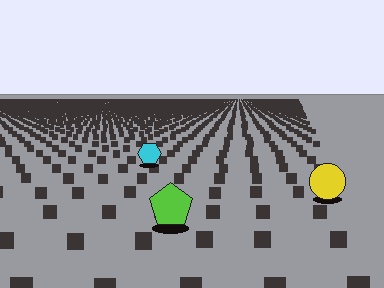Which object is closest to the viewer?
The lime pentagon is closest. The texture marks near it are larger and more spread out.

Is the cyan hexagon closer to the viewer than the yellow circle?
No. The yellow circle is closer — you can tell from the texture gradient: the ground texture is coarser near it.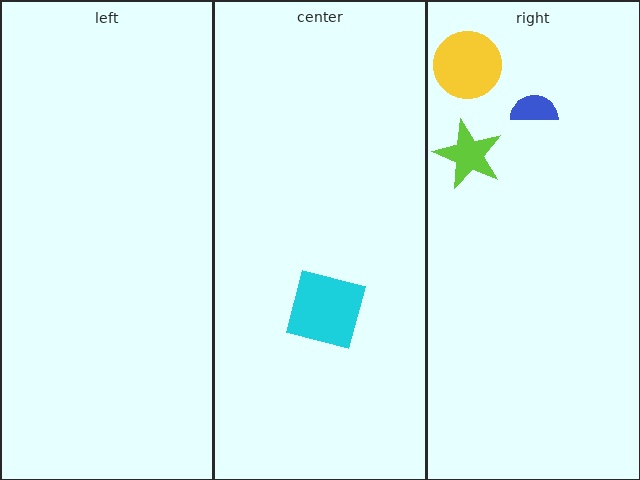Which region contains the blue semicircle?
The right region.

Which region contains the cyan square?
The center region.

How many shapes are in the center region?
1.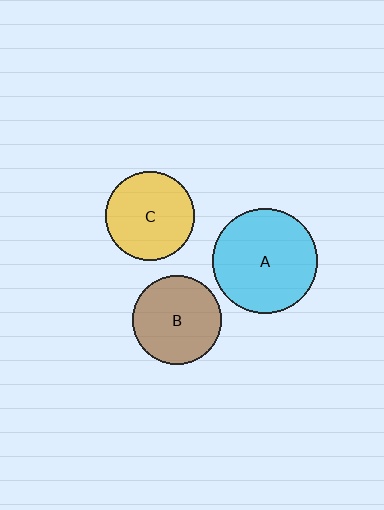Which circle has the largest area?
Circle A (cyan).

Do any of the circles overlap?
No, none of the circles overlap.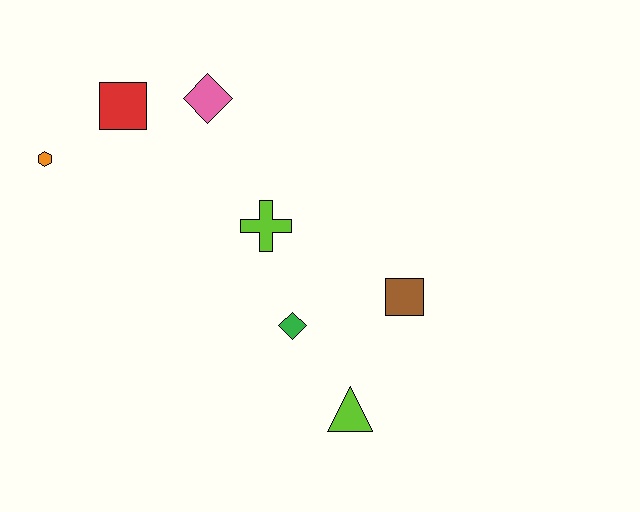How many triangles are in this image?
There is 1 triangle.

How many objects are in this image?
There are 7 objects.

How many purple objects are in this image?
There are no purple objects.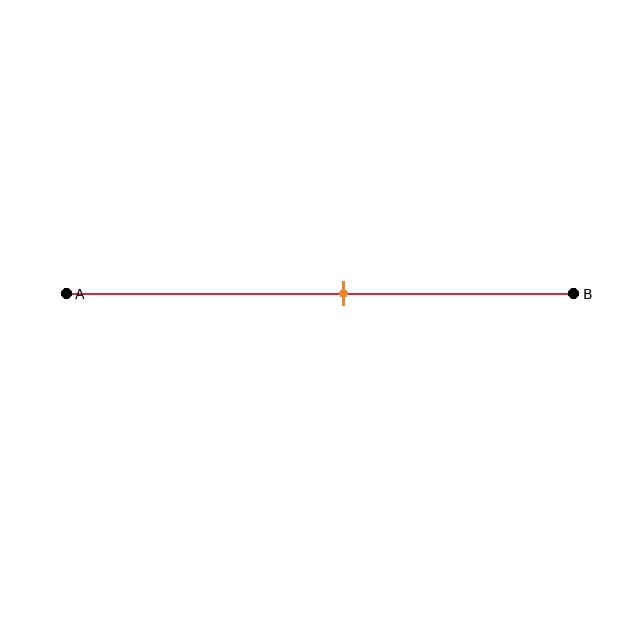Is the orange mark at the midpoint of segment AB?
No, the mark is at about 55% from A, not at the 50% midpoint.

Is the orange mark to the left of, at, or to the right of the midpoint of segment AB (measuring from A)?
The orange mark is to the right of the midpoint of segment AB.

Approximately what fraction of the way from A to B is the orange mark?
The orange mark is approximately 55% of the way from A to B.